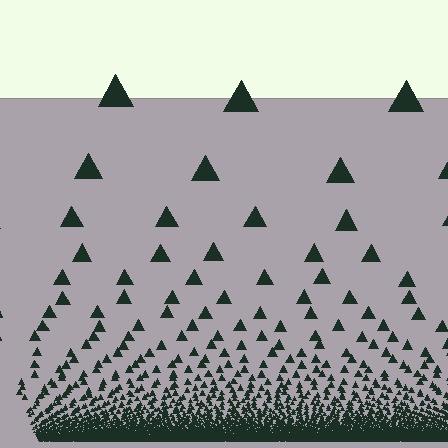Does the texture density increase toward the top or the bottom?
Density increases toward the bottom.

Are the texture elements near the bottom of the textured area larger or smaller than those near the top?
Smaller. The gradient is inverted — elements near the bottom are smaller and denser.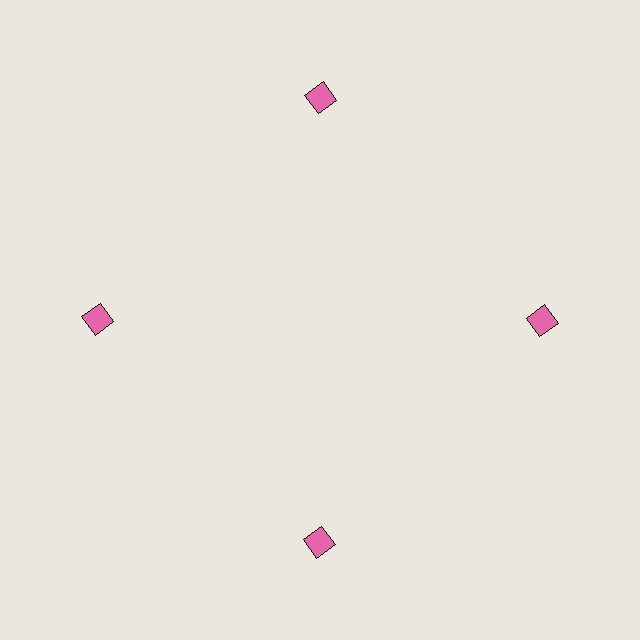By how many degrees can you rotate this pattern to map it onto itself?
The pattern maps onto itself every 90 degrees of rotation.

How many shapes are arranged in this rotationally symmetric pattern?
There are 4 shapes, arranged in 4 groups of 1.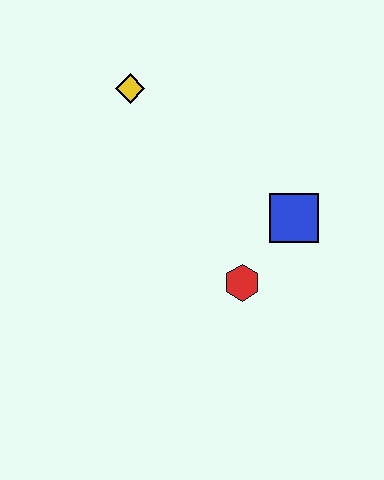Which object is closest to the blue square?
The red hexagon is closest to the blue square.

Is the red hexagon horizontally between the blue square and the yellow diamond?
Yes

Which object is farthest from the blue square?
The yellow diamond is farthest from the blue square.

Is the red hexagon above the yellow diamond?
No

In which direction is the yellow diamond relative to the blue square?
The yellow diamond is to the left of the blue square.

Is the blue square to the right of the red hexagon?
Yes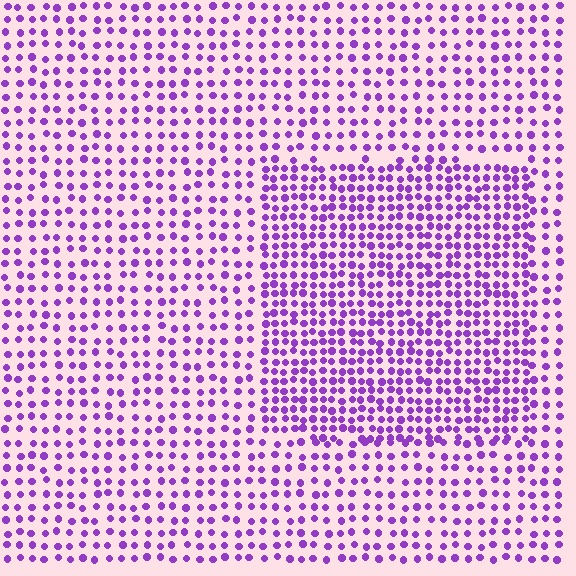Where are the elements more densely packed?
The elements are more densely packed inside the rectangle boundary.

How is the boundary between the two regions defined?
The boundary is defined by a change in element density (approximately 1.8x ratio). All elements are the same color, size, and shape.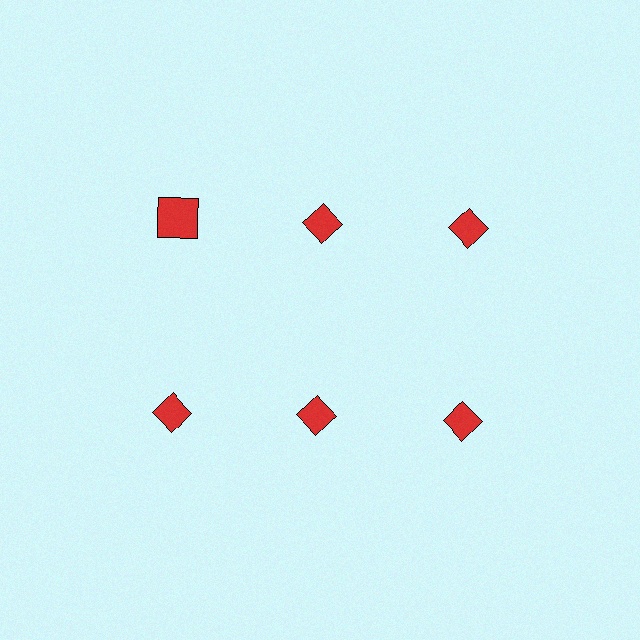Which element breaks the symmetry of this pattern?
The red square in the top row, leftmost column breaks the symmetry. All other shapes are red diamonds.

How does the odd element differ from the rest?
It has a different shape: square instead of diamond.